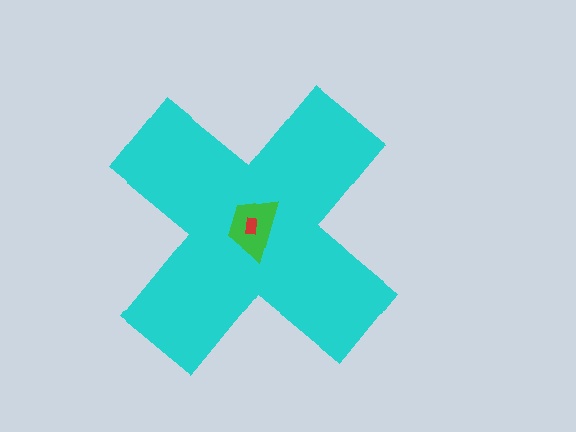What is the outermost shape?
The cyan cross.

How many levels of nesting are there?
3.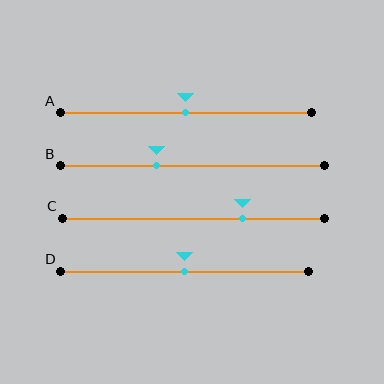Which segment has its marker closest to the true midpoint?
Segment A has its marker closest to the true midpoint.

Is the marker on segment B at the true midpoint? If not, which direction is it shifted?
No, the marker on segment B is shifted to the left by about 13% of the segment length.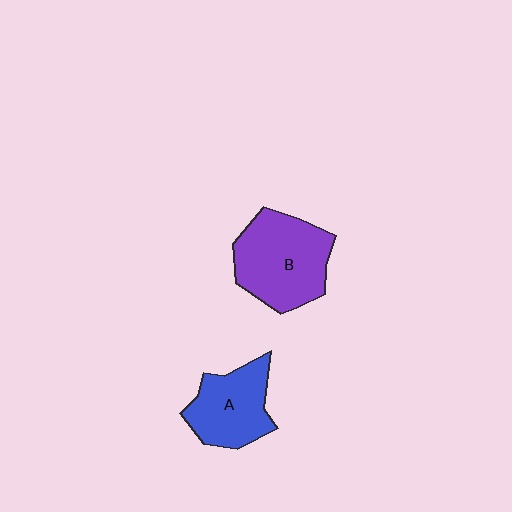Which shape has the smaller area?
Shape A (blue).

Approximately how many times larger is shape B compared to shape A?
Approximately 1.3 times.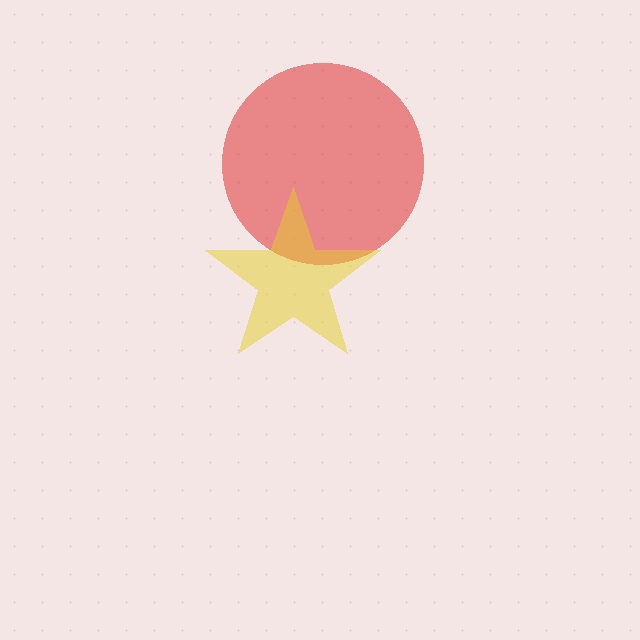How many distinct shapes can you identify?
There are 2 distinct shapes: a red circle, a yellow star.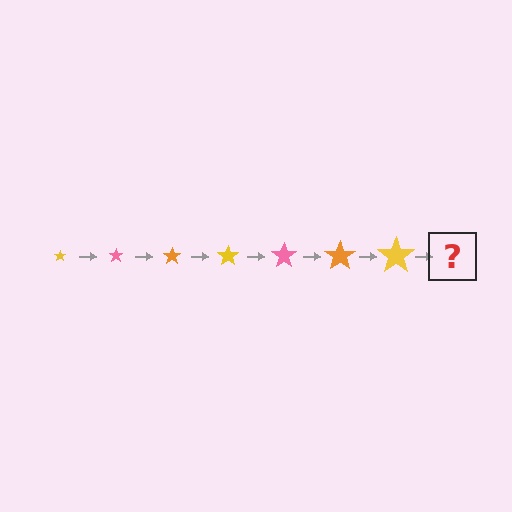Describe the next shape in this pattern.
It should be a pink star, larger than the previous one.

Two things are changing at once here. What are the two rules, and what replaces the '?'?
The two rules are that the star grows larger each step and the color cycles through yellow, pink, and orange. The '?' should be a pink star, larger than the previous one.